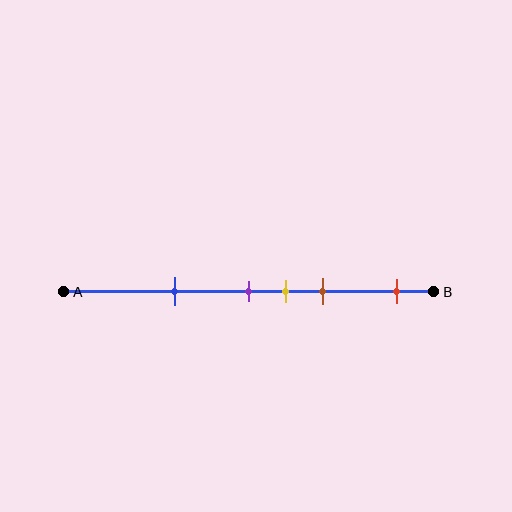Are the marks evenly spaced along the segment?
No, the marks are not evenly spaced.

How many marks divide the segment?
There are 5 marks dividing the segment.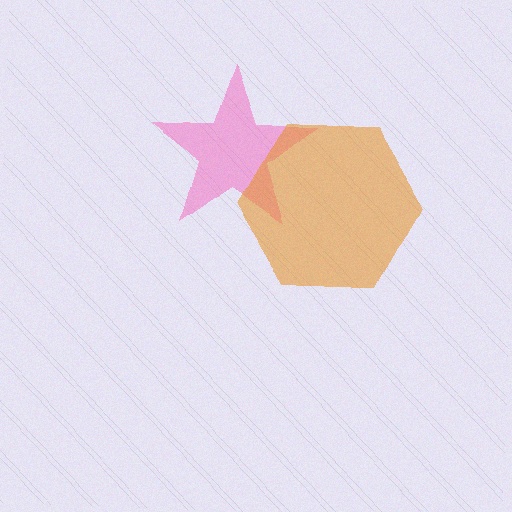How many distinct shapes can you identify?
There are 2 distinct shapes: a pink star, an orange hexagon.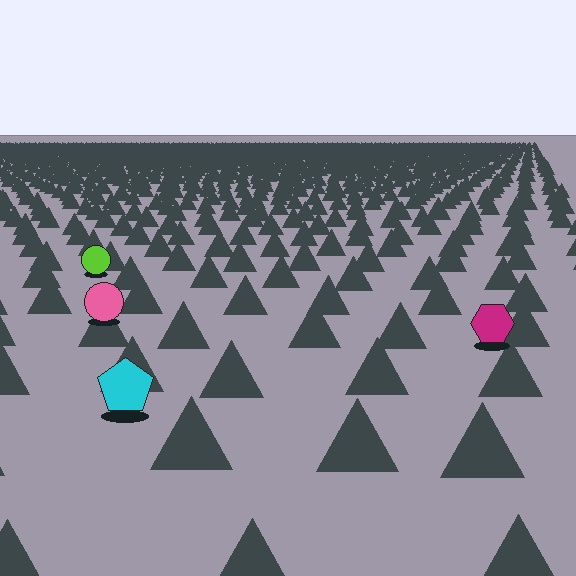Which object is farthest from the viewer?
The lime circle is farthest from the viewer. It appears smaller and the ground texture around it is denser.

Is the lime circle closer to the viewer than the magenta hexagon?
No. The magenta hexagon is closer — you can tell from the texture gradient: the ground texture is coarser near it.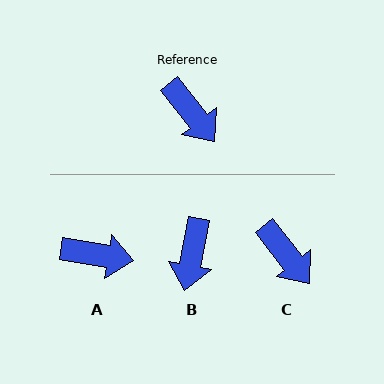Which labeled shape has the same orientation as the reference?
C.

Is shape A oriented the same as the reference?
No, it is off by about 43 degrees.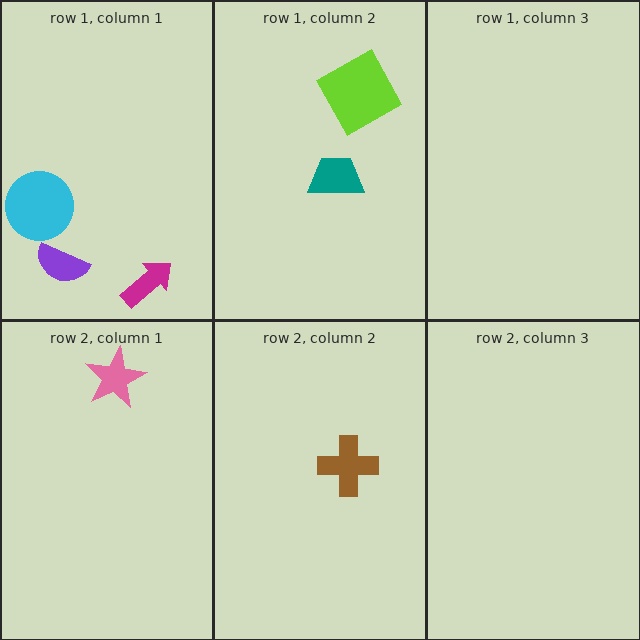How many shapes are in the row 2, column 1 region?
1.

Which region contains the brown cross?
The row 2, column 2 region.